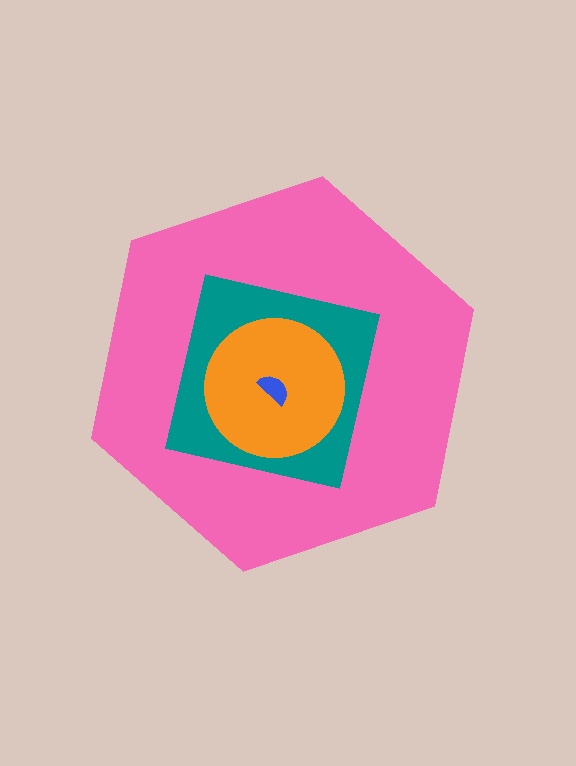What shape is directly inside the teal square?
The orange circle.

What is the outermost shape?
The pink hexagon.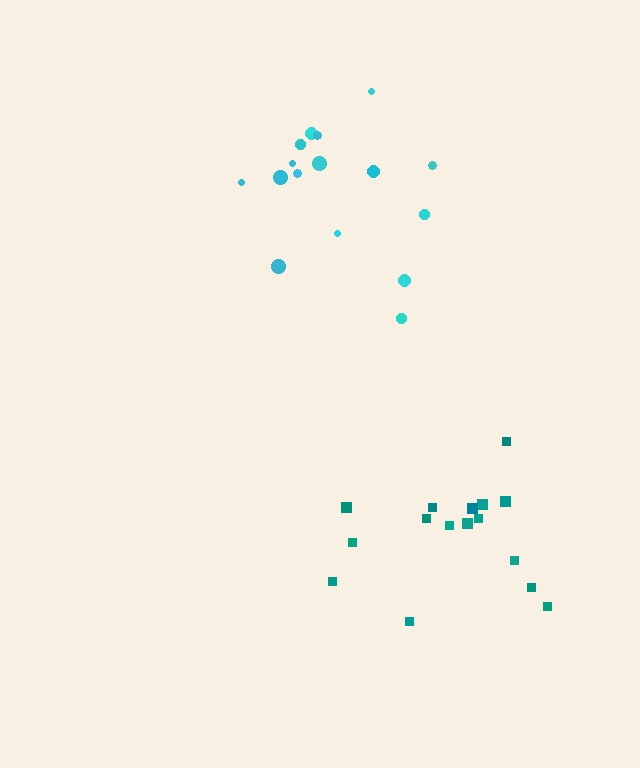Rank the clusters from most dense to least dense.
teal, cyan.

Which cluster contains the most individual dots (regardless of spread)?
Cyan (16).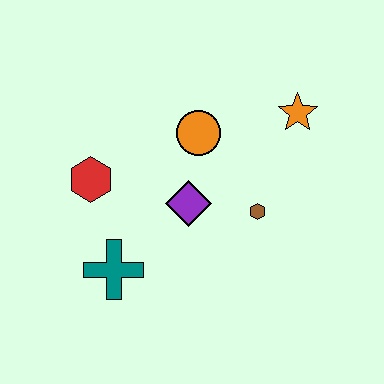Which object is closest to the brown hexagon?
The purple diamond is closest to the brown hexagon.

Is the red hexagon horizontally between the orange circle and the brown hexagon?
No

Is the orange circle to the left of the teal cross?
No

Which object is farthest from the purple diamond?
The orange star is farthest from the purple diamond.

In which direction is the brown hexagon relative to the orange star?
The brown hexagon is below the orange star.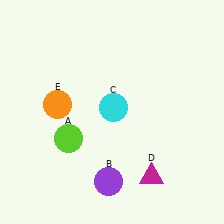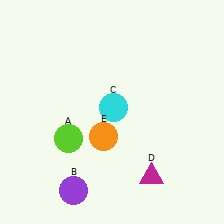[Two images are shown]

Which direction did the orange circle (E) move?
The orange circle (E) moved right.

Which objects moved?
The objects that moved are: the purple circle (B), the orange circle (E).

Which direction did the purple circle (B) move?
The purple circle (B) moved left.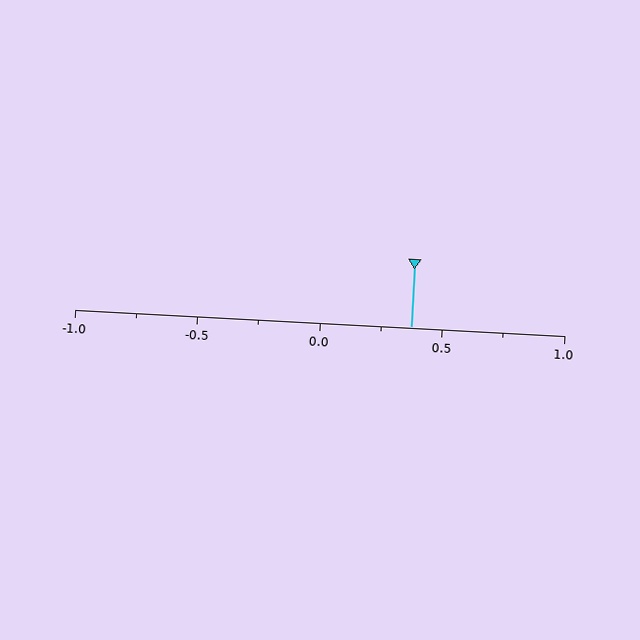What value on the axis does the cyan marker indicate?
The marker indicates approximately 0.38.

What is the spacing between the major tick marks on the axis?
The major ticks are spaced 0.5 apart.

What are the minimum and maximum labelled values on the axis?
The axis runs from -1.0 to 1.0.